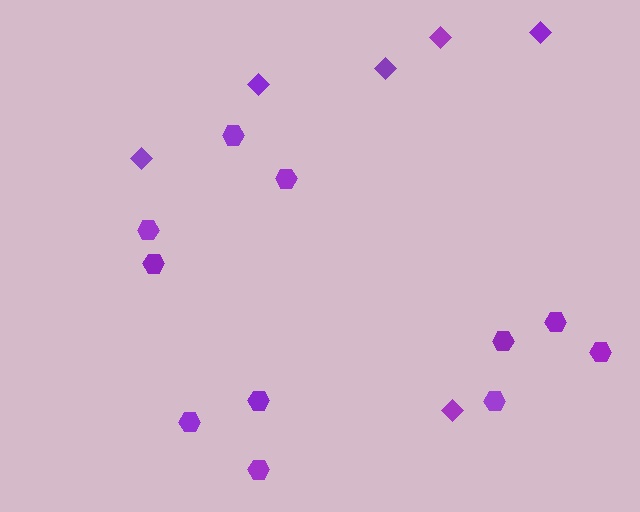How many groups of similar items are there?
There are 2 groups: one group of hexagons (11) and one group of diamonds (6).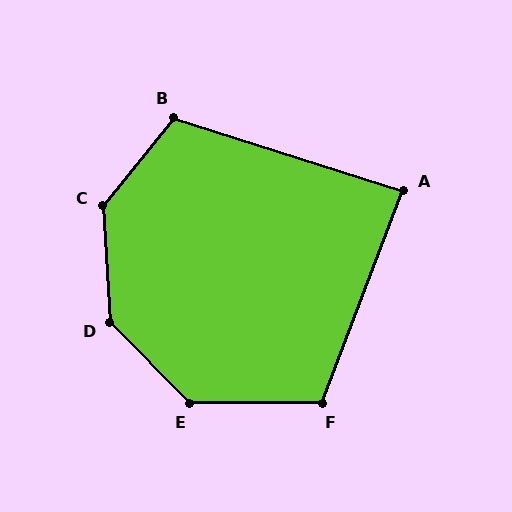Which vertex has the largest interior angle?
C, at approximately 138 degrees.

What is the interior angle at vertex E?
Approximately 135 degrees (obtuse).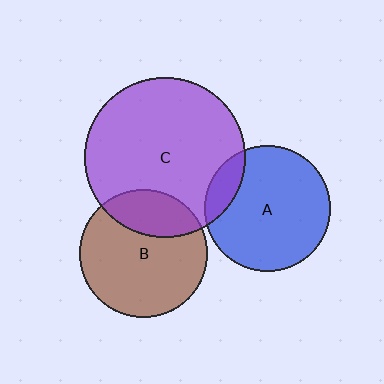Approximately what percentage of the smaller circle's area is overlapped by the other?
Approximately 25%.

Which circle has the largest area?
Circle C (purple).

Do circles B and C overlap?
Yes.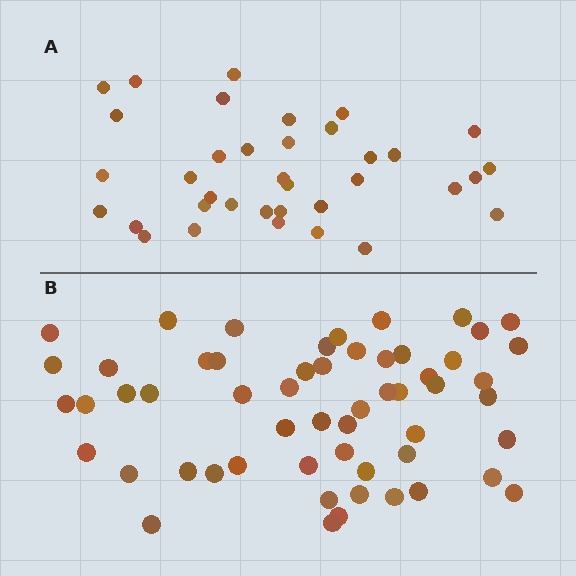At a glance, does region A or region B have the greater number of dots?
Region B (the bottom region) has more dots.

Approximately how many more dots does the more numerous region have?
Region B has approximately 20 more dots than region A.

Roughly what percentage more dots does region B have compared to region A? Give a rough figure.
About 55% more.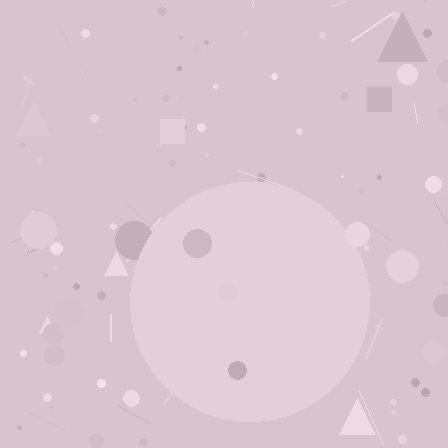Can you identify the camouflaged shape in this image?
The camouflaged shape is a circle.